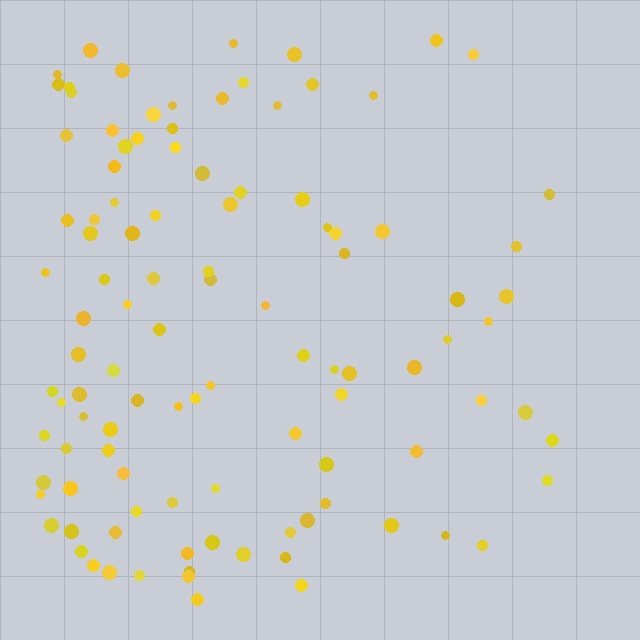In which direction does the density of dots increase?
From right to left, with the left side densest.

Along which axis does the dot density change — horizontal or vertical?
Horizontal.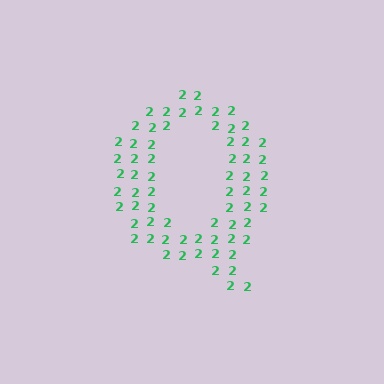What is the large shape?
The large shape is the letter Q.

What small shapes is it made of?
It is made of small digit 2's.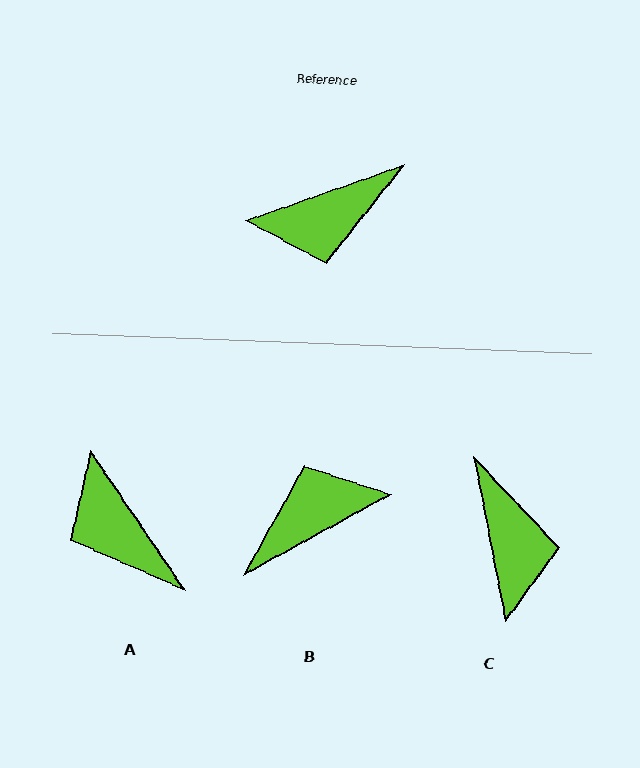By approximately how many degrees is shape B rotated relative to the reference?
Approximately 170 degrees clockwise.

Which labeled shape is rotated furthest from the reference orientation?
B, about 170 degrees away.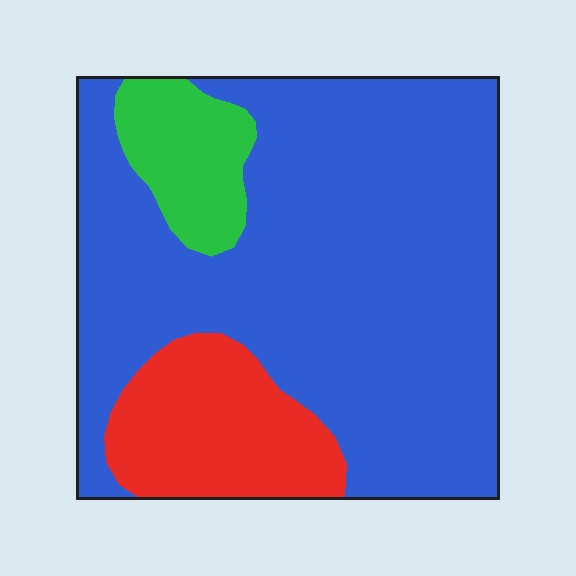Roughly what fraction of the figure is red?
Red takes up about one sixth (1/6) of the figure.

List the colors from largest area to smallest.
From largest to smallest: blue, red, green.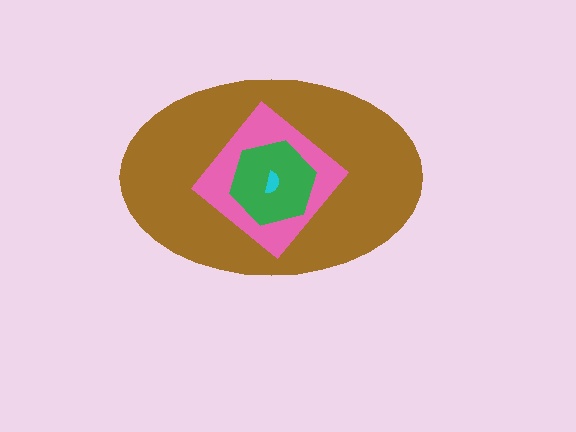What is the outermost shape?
The brown ellipse.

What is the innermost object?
The cyan semicircle.